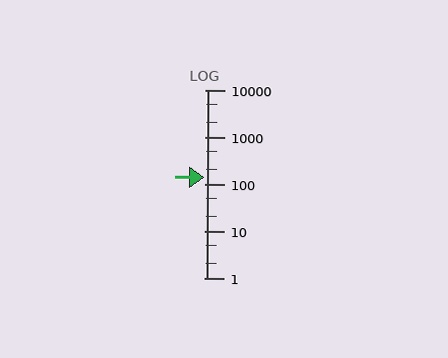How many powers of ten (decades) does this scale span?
The scale spans 4 decades, from 1 to 10000.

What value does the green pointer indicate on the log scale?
The pointer indicates approximately 140.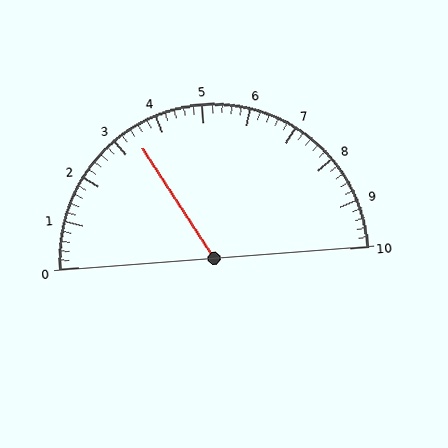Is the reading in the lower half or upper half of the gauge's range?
The reading is in the lower half of the range (0 to 10).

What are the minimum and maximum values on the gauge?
The gauge ranges from 0 to 10.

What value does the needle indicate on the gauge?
The needle indicates approximately 3.4.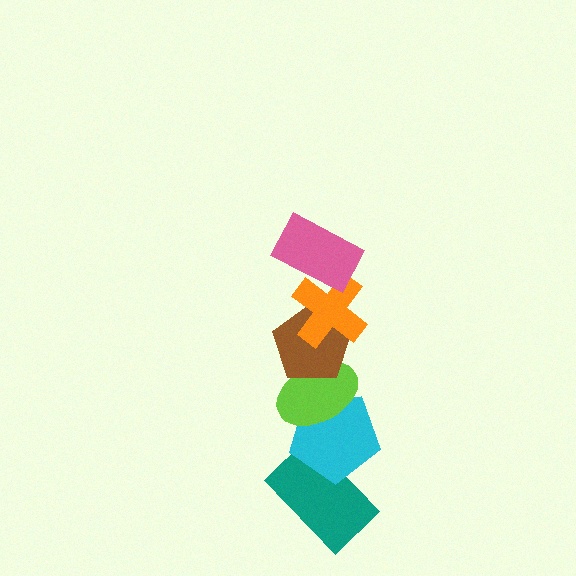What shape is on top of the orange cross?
The pink rectangle is on top of the orange cross.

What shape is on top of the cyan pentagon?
The lime ellipse is on top of the cyan pentagon.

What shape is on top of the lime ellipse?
The brown pentagon is on top of the lime ellipse.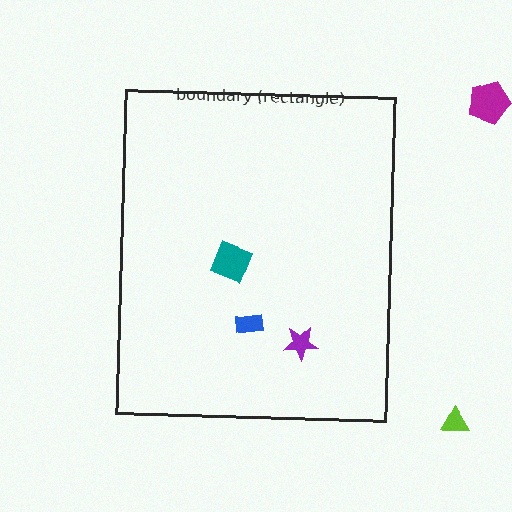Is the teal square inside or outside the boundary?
Inside.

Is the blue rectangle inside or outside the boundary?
Inside.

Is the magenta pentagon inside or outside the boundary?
Outside.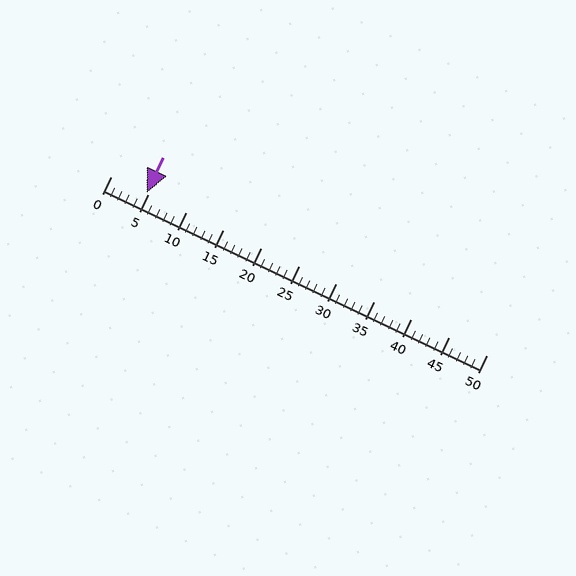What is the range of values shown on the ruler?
The ruler shows values from 0 to 50.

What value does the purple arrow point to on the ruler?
The purple arrow points to approximately 5.